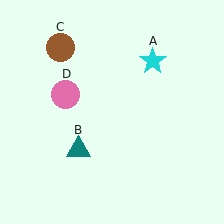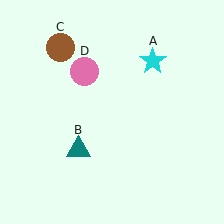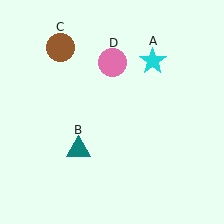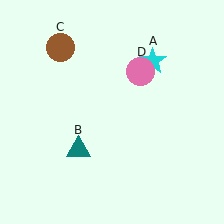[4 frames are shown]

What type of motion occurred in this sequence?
The pink circle (object D) rotated clockwise around the center of the scene.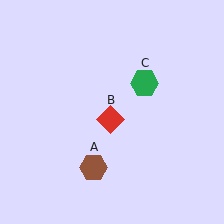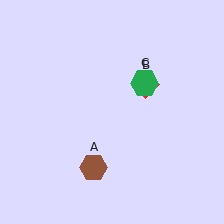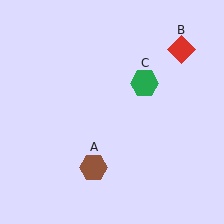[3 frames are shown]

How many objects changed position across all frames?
1 object changed position: red diamond (object B).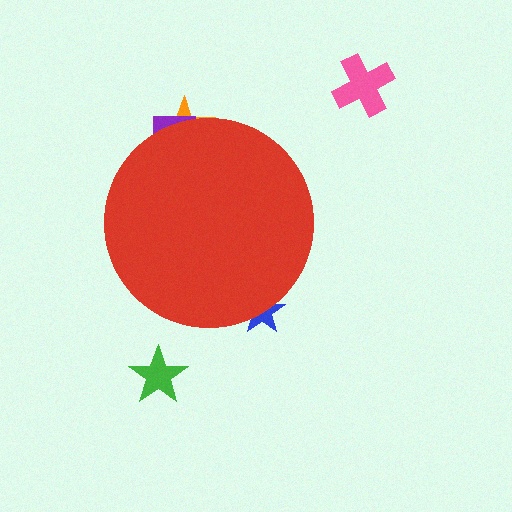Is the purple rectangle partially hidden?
Yes, the purple rectangle is partially hidden behind the red circle.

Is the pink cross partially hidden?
No, the pink cross is fully visible.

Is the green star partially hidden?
No, the green star is fully visible.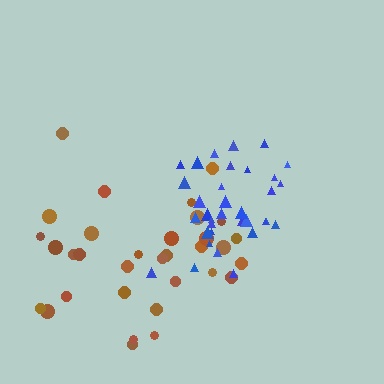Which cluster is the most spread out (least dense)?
Brown.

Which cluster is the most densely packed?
Blue.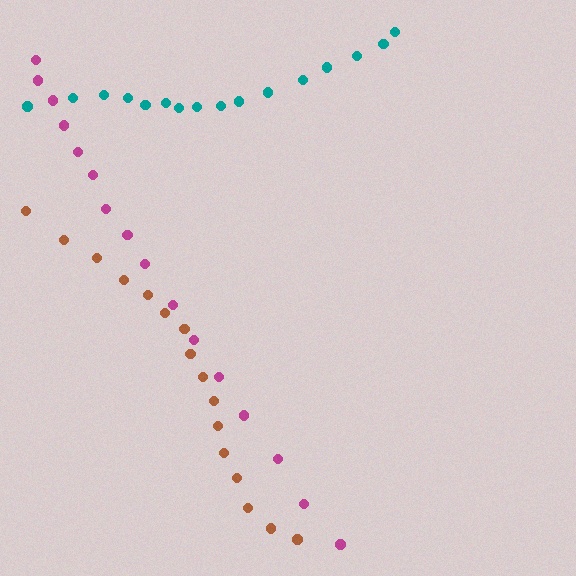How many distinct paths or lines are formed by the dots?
There are 3 distinct paths.